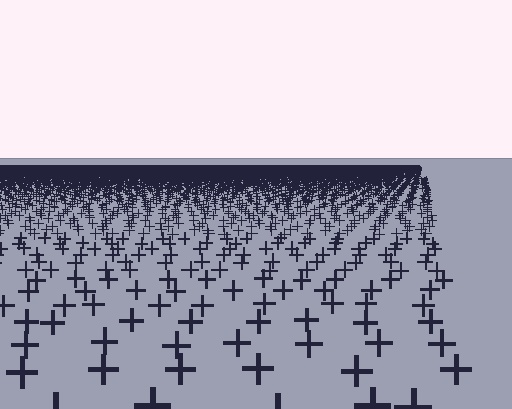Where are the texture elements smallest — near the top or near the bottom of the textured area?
Near the top.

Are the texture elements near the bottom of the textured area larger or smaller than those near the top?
Larger. Near the bottom, elements are closer to the viewer and appear at a bigger on-screen size.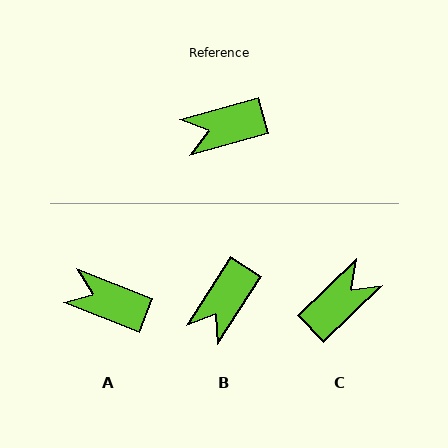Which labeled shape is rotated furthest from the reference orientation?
C, about 151 degrees away.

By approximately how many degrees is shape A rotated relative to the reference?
Approximately 37 degrees clockwise.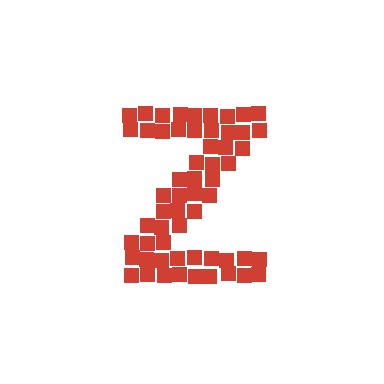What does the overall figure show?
The overall figure shows the letter Z.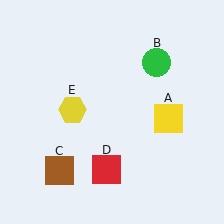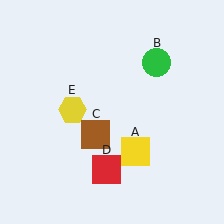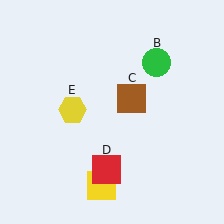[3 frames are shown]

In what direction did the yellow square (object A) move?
The yellow square (object A) moved down and to the left.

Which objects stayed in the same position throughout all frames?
Green circle (object B) and red square (object D) and yellow hexagon (object E) remained stationary.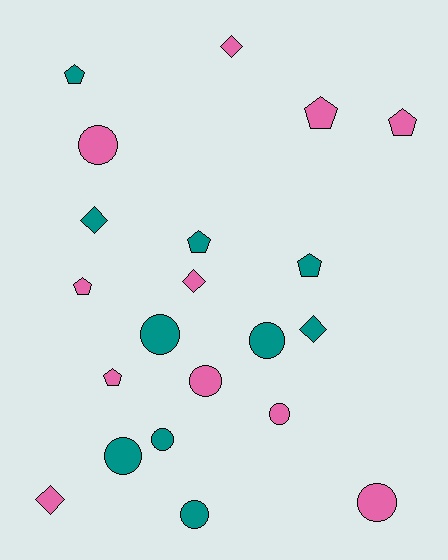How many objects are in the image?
There are 21 objects.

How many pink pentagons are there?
There are 4 pink pentagons.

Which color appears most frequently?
Pink, with 11 objects.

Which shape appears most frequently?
Circle, with 9 objects.